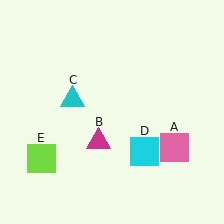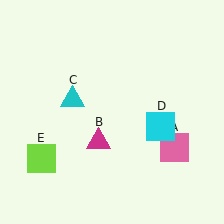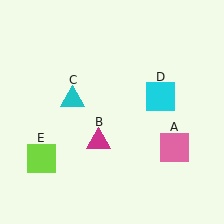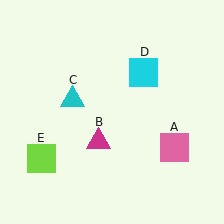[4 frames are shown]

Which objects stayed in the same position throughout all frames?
Pink square (object A) and magenta triangle (object B) and cyan triangle (object C) and lime square (object E) remained stationary.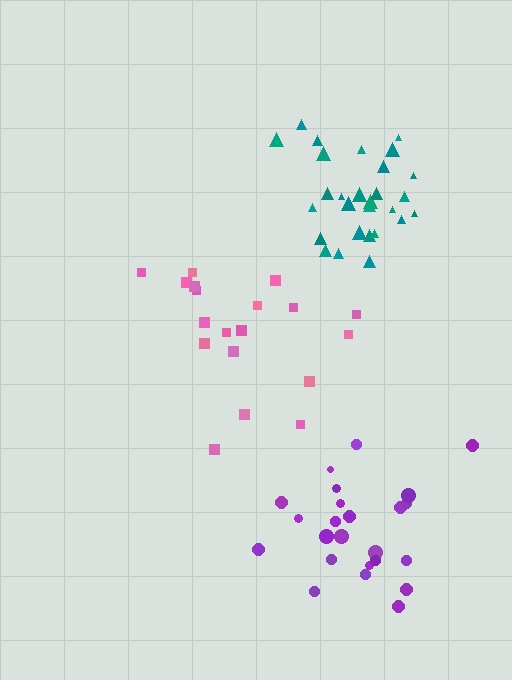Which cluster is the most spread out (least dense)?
Pink.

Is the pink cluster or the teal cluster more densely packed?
Teal.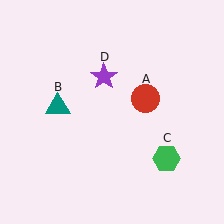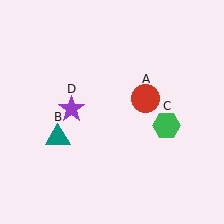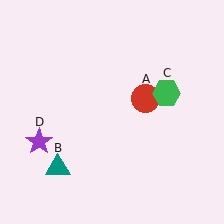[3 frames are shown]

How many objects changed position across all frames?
3 objects changed position: teal triangle (object B), green hexagon (object C), purple star (object D).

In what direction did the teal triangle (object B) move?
The teal triangle (object B) moved down.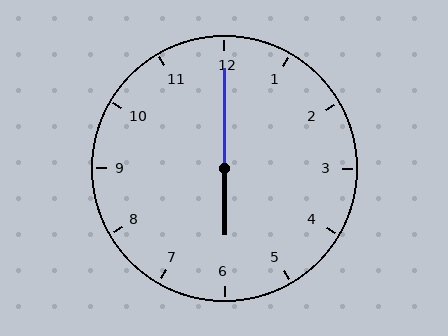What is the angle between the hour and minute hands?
Approximately 180 degrees.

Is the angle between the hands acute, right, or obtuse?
It is obtuse.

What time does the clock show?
6:00.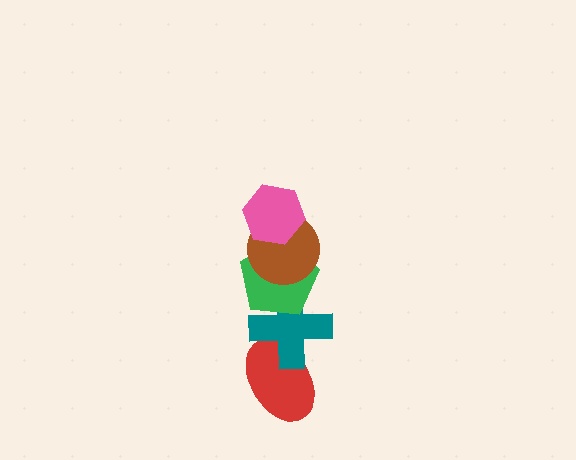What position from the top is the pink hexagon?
The pink hexagon is 1st from the top.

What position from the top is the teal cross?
The teal cross is 4th from the top.